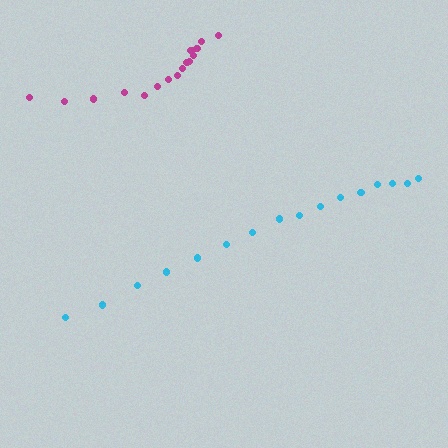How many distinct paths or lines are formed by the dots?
There are 2 distinct paths.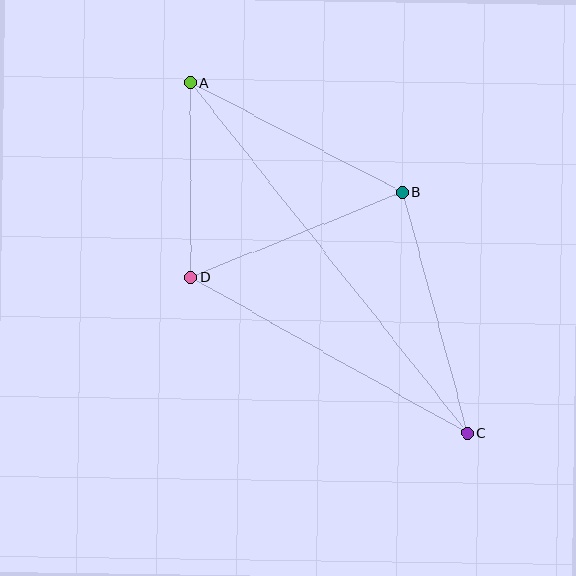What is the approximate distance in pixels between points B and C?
The distance between B and C is approximately 249 pixels.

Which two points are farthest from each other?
Points A and C are farthest from each other.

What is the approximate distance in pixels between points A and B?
The distance between A and B is approximately 239 pixels.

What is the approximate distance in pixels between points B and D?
The distance between B and D is approximately 228 pixels.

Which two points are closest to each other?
Points A and D are closest to each other.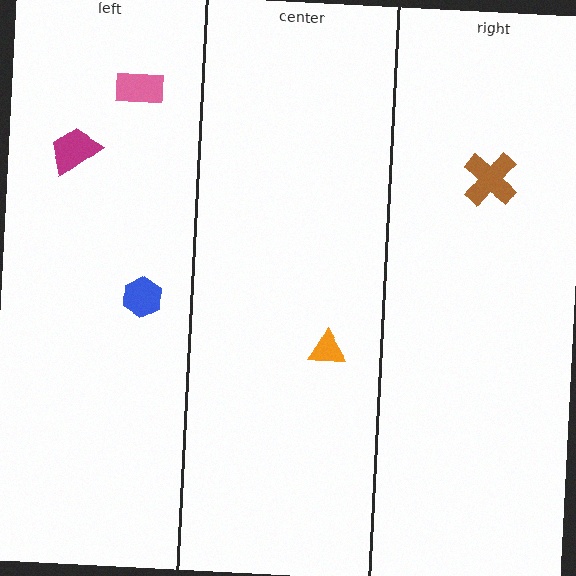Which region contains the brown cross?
The right region.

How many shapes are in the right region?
1.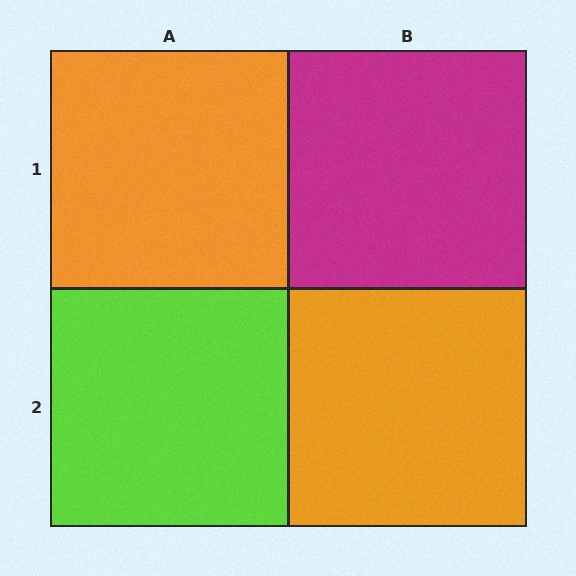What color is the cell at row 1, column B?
Magenta.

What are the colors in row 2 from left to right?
Lime, orange.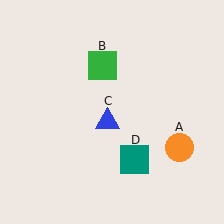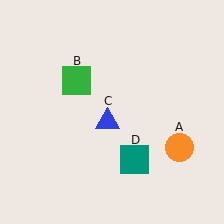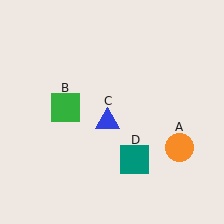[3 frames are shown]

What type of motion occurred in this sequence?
The green square (object B) rotated counterclockwise around the center of the scene.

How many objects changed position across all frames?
1 object changed position: green square (object B).